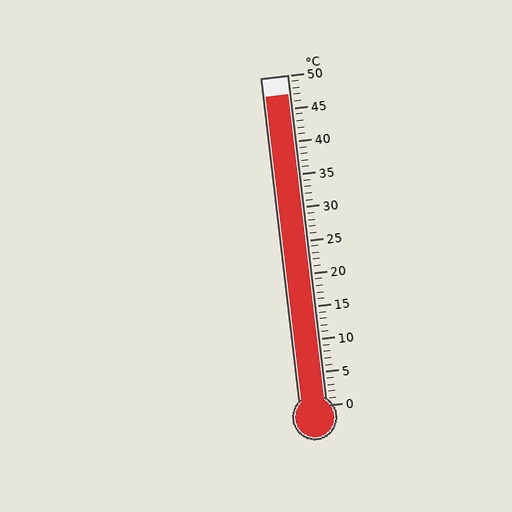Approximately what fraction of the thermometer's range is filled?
The thermometer is filled to approximately 95% of its range.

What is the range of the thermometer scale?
The thermometer scale ranges from 0°C to 50°C.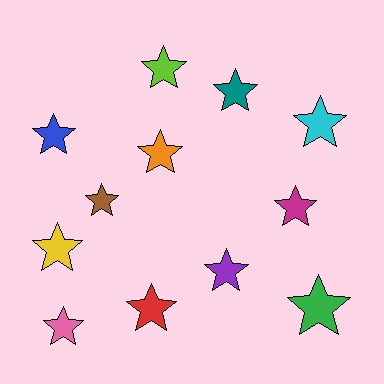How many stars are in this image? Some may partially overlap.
There are 12 stars.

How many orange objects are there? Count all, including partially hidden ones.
There is 1 orange object.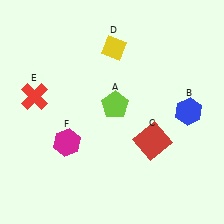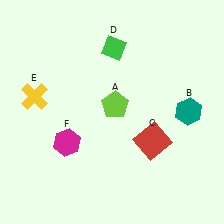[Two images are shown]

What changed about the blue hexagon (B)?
In Image 1, B is blue. In Image 2, it changed to teal.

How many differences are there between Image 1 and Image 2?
There are 3 differences between the two images.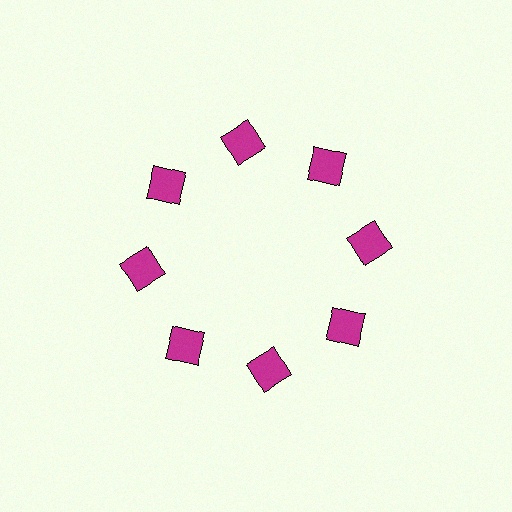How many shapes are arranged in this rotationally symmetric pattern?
There are 8 shapes, arranged in 8 groups of 1.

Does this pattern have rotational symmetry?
Yes, this pattern has 8-fold rotational symmetry. It looks the same after rotating 45 degrees around the center.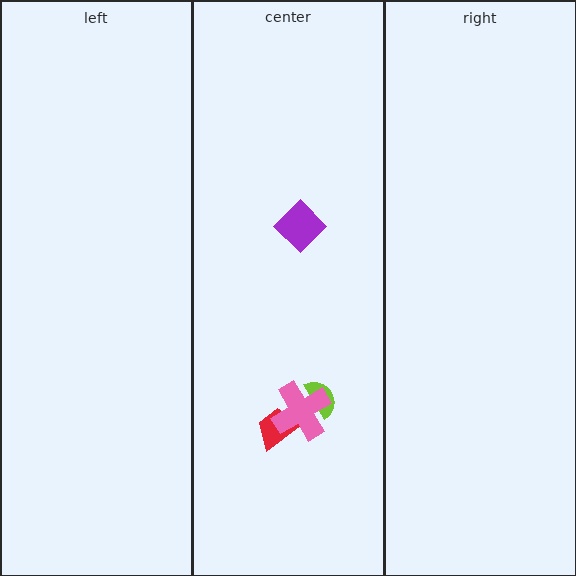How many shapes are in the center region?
4.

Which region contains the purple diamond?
The center region.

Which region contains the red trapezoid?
The center region.